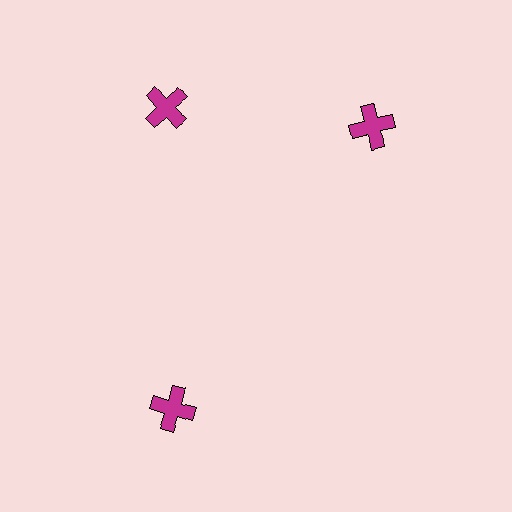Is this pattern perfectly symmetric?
No. The 3 magenta crosses are arranged in a ring, but one element near the 3 o'clock position is rotated out of alignment along the ring, breaking the 3-fold rotational symmetry.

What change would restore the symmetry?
The symmetry would be restored by rotating it back into even spacing with its neighbors so that all 3 crosses sit at equal angles and equal distance from the center.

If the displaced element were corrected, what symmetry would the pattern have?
It would have 3-fold rotational symmetry — the pattern would map onto itself every 120 degrees.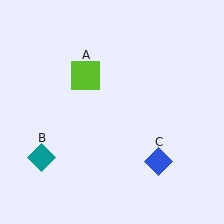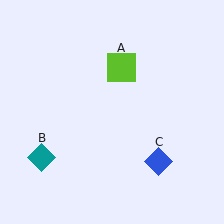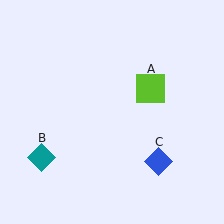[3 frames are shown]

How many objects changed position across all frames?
1 object changed position: lime square (object A).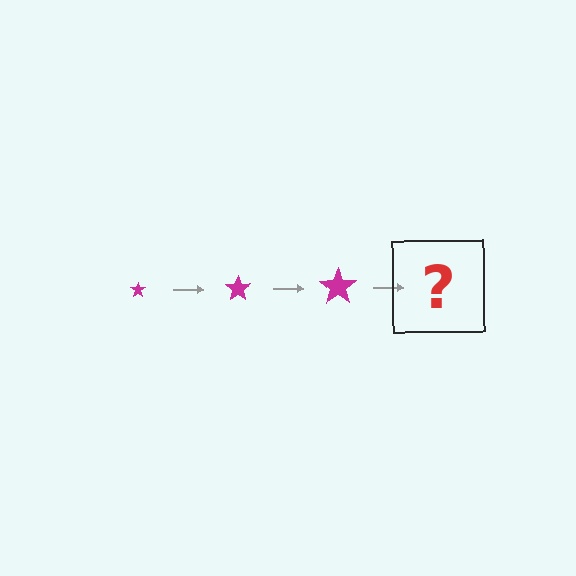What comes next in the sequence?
The next element should be a magenta star, larger than the previous one.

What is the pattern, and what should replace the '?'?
The pattern is that the star gets progressively larger each step. The '?' should be a magenta star, larger than the previous one.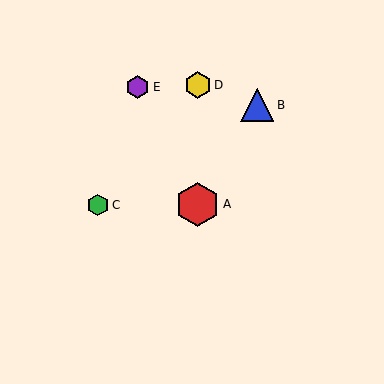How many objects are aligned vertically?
2 objects (A, D) are aligned vertically.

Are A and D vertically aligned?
Yes, both are at x≈198.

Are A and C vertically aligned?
No, A is at x≈198 and C is at x≈98.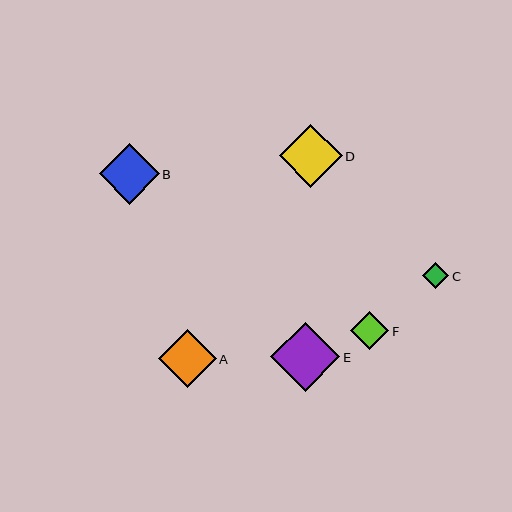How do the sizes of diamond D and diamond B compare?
Diamond D and diamond B are approximately the same size.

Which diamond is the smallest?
Diamond C is the smallest with a size of approximately 26 pixels.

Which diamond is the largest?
Diamond E is the largest with a size of approximately 69 pixels.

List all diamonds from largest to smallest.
From largest to smallest: E, D, B, A, F, C.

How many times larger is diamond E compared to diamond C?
Diamond E is approximately 2.7 times the size of diamond C.